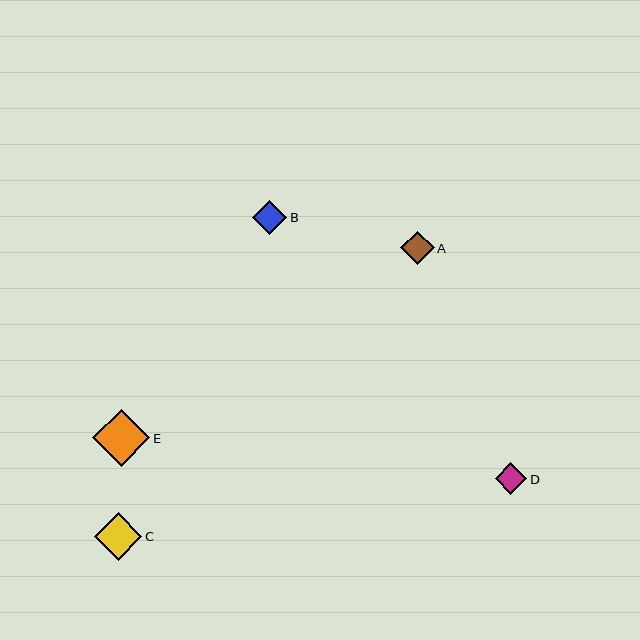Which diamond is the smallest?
Diamond D is the smallest with a size of approximately 32 pixels.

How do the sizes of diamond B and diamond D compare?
Diamond B and diamond D are approximately the same size.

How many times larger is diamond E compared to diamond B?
Diamond E is approximately 1.7 times the size of diamond B.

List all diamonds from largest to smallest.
From largest to smallest: E, C, A, B, D.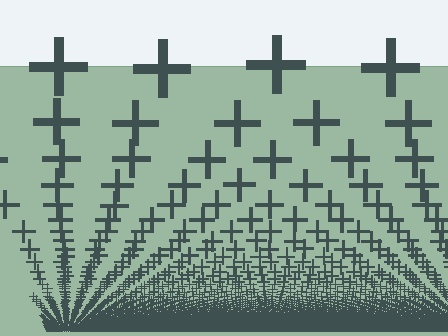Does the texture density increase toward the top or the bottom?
Density increases toward the bottom.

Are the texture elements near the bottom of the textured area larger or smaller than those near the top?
Smaller. The gradient is inverted — elements near the bottom are smaller and denser.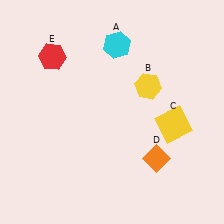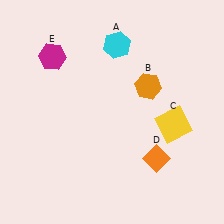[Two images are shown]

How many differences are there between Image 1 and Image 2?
There are 2 differences between the two images.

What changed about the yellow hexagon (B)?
In Image 1, B is yellow. In Image 2, it changed to orange.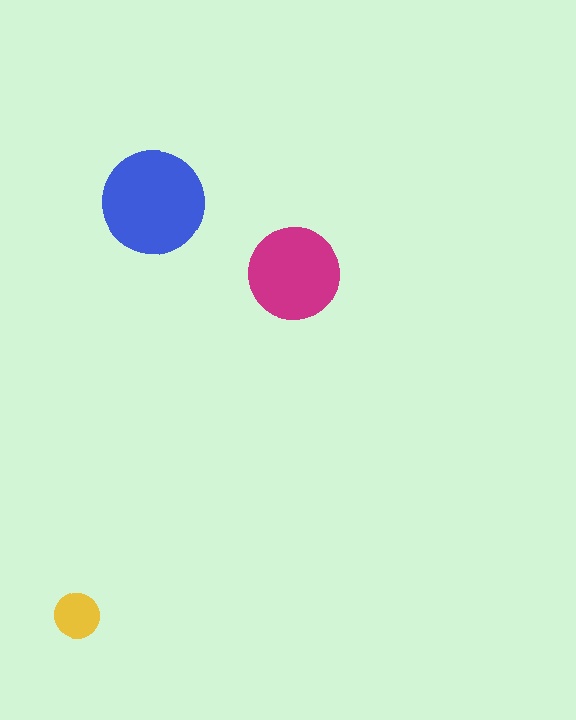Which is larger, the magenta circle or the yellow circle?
The magenta one.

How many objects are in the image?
There are 3 objects in the image.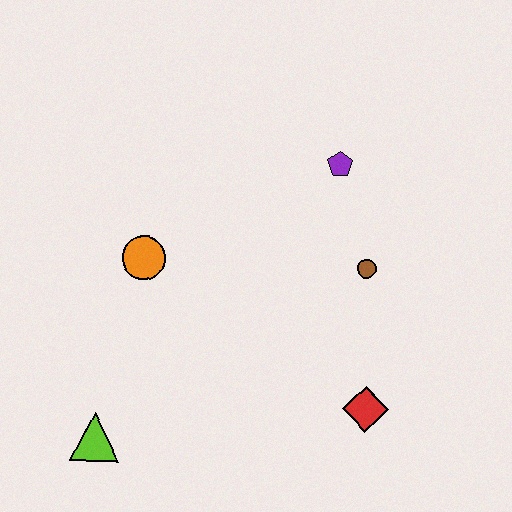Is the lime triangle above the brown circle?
No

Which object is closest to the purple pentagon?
The brown circle is closest to the purple pentagon.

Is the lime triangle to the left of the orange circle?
Yes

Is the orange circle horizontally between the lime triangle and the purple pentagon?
Yes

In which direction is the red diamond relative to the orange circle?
The red diamond is to the right of the orange circle.